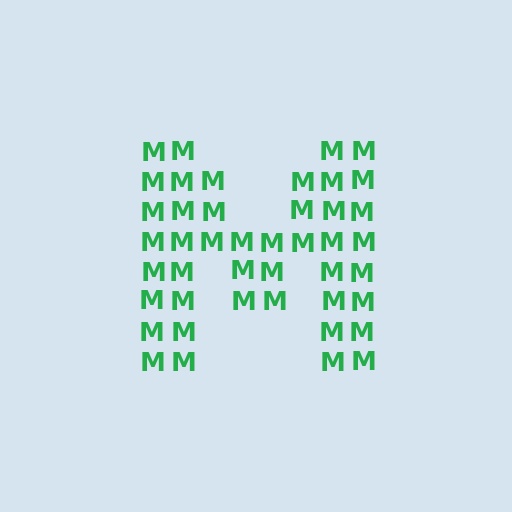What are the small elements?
The small elements are letter M's.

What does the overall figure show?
The overall figure shows the letter M.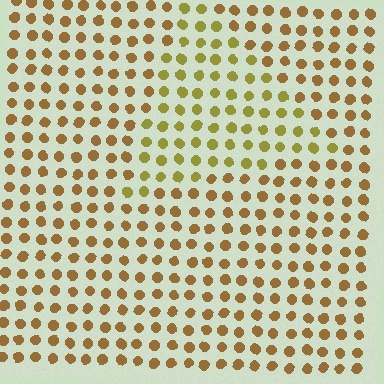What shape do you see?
I see a triangle.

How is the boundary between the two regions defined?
The boundary is defined purely by a slight shift in hue (about 27 degrees). Spacing, size, and orientation are identical on both sides.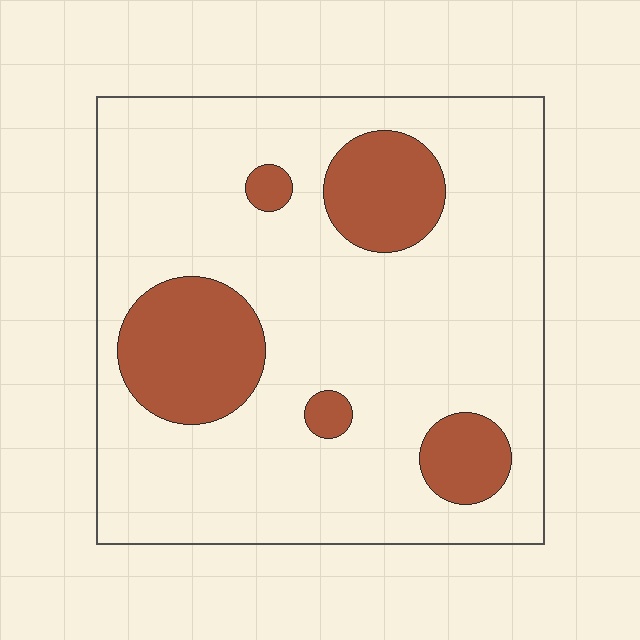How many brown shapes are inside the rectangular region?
5.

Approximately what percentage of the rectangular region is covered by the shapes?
Approximately 20%.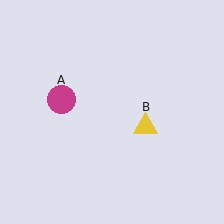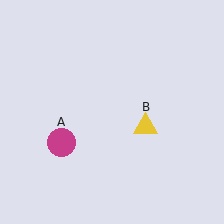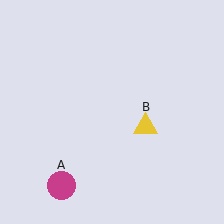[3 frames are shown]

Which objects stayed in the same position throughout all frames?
Yellow triangle (object B) remained stationary.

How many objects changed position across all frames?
1 object changed position: magenta circle (object A).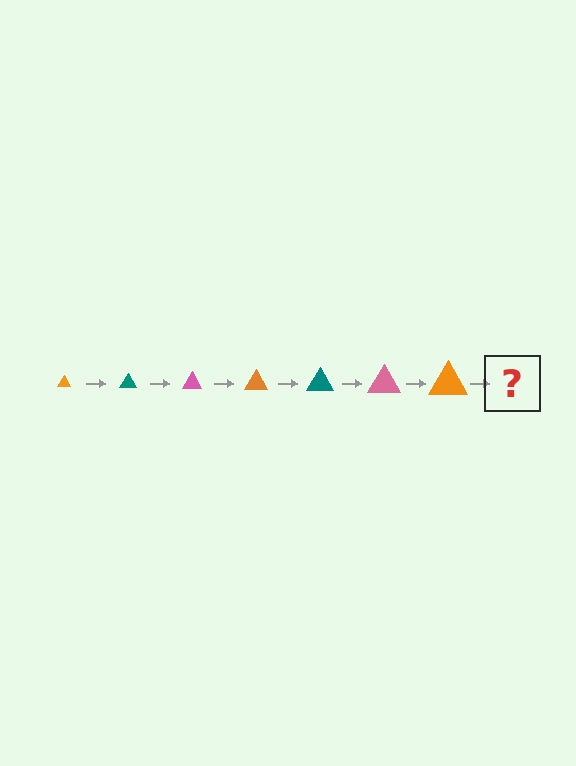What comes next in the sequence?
The next element should be a teal triangle, larger than the previous one.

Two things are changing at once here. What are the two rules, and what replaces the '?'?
The two rules are that the triangle grows larger each step and the color cycles through orange, teal, and pink. The '?' should be a teal triangle, larger than the previous one.